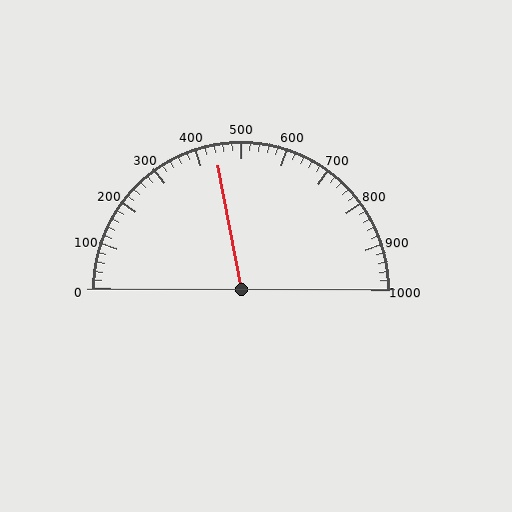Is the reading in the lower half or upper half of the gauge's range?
The reading is in the lower half of the range (0 to 1000).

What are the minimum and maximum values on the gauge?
The gauge ranges from 0 to 1000.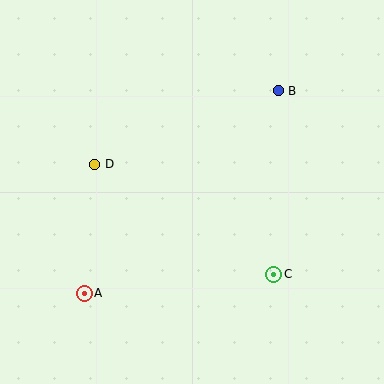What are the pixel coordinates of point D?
Point D is at (95, 164).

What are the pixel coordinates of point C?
Point C is at (274, 274).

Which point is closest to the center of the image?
Point D at (95, 164) is closest to the center.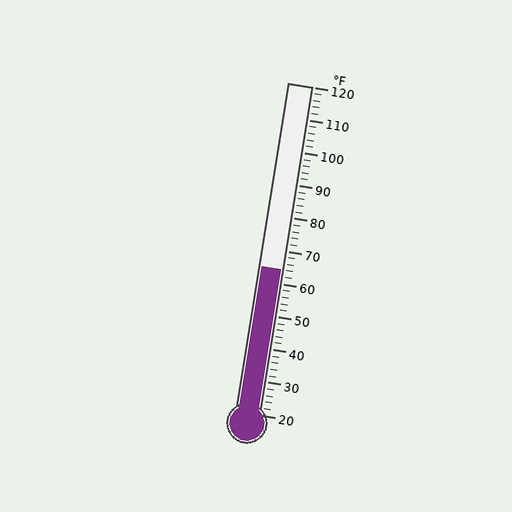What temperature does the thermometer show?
The thermometer shows approximately 64°F.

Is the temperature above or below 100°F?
The temperature is below 100°F.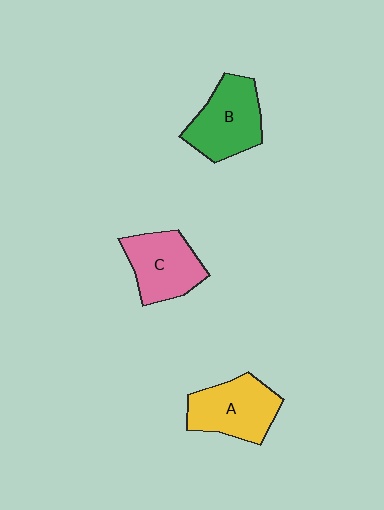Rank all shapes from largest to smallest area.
From largest to smallest: B (green), A (yellow), C (pink).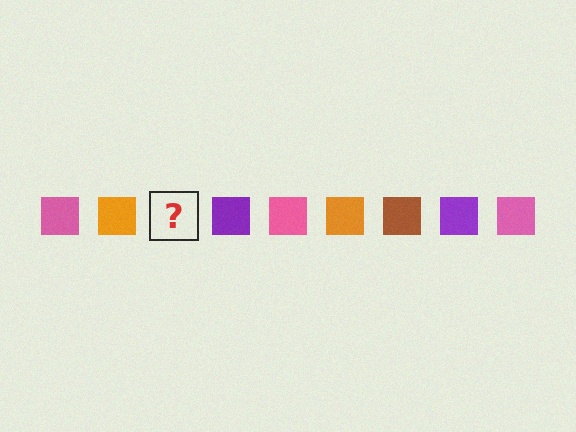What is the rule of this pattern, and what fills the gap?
The rule is that the pattern cycles through pink, orange, brown, purple squares. The gap should be filled with a brown square.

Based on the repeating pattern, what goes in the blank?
The blank should be a brown square.